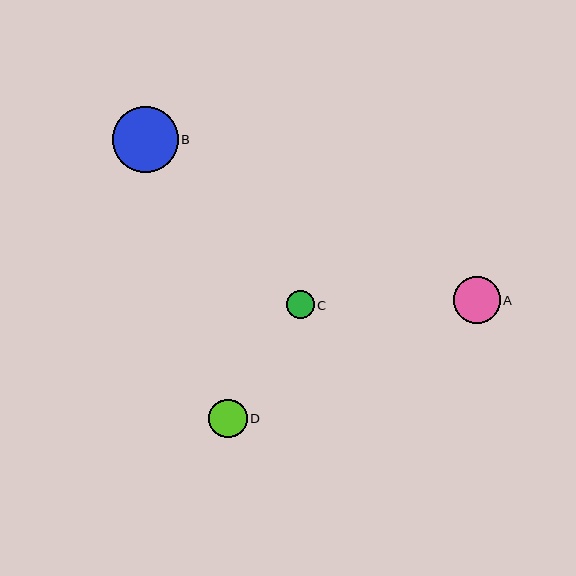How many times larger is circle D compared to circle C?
Circle D is approximately 1.4 times the size of circle C.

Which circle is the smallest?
Circle C is the smallest with a size of approximately 28 pixels.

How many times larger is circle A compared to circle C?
Circle A is approximately 1.7 times the size of circle C.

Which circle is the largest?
Circle B is the largest with a size of approximately 66 pixels.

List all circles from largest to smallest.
From largest to smallest: B, A, D, C.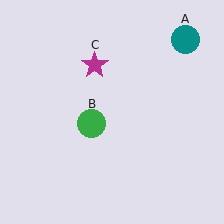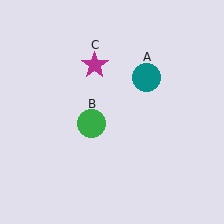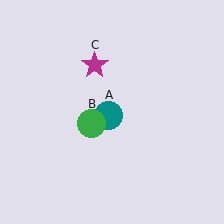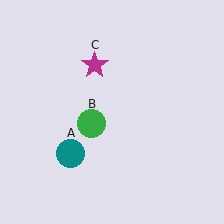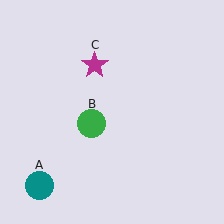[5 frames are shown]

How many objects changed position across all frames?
1 object changed position: teal circle (object A).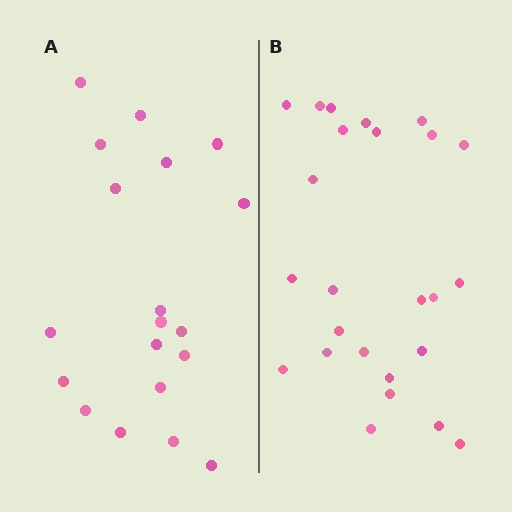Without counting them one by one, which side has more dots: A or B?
Region B (the right region) has more dots.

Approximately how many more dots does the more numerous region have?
Region B has about 6 more dots than region A.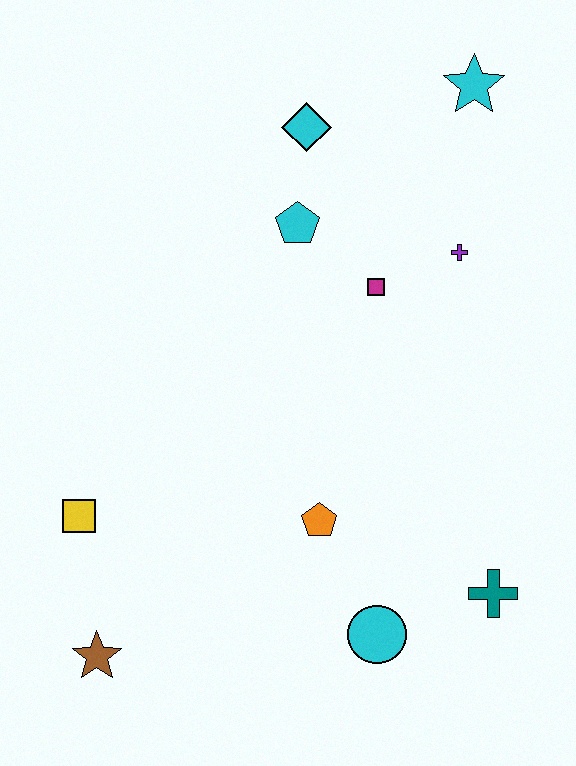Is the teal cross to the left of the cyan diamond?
No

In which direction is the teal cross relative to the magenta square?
The teal cross is below the magenta square.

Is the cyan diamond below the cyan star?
Yes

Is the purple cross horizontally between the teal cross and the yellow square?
Yes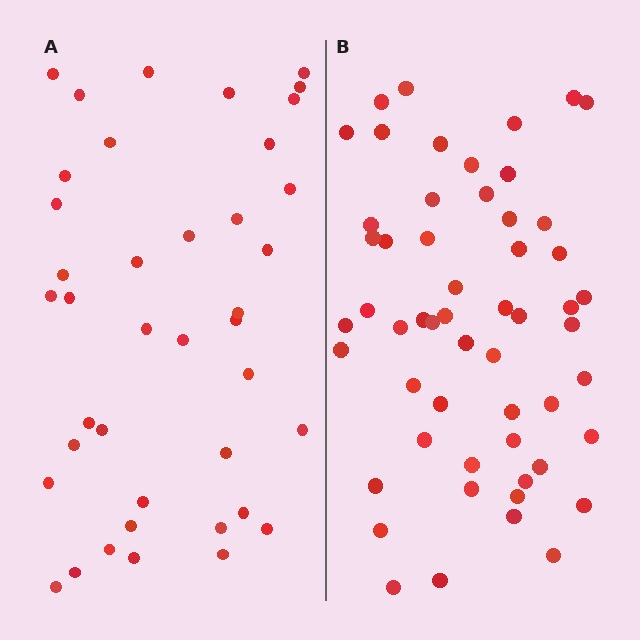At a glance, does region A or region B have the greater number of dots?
Region B (the right region) has more dots.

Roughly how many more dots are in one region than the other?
Region B has approximately 15 more dots than region A.